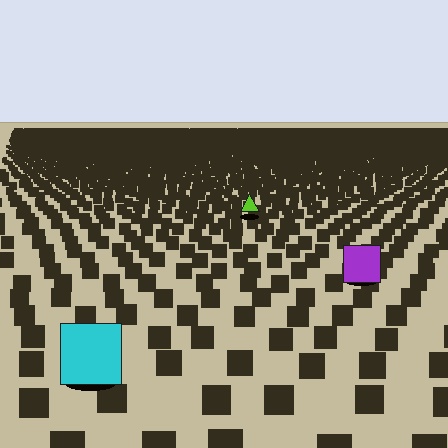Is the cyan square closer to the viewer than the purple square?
Yes. The cyan square is closer — you can tell from the texture gradient: the ground texture is coarser near it.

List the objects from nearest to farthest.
From nearest to farthest: the cyan square, the purple square, the lime triangle.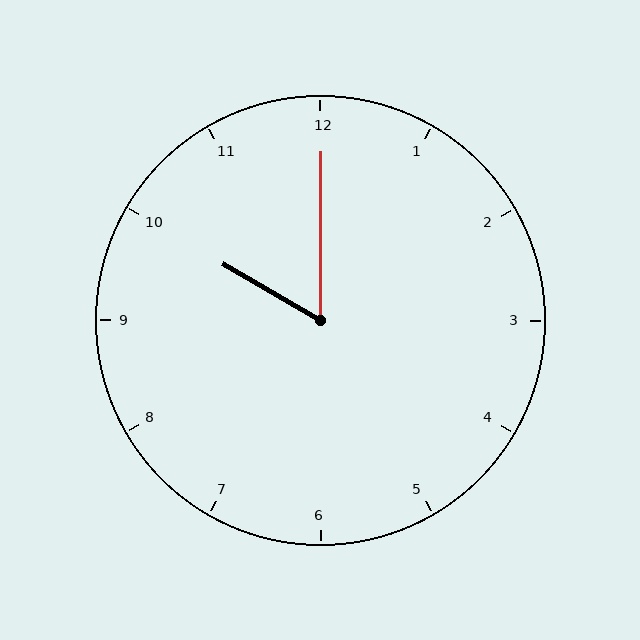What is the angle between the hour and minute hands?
Approximately 60 degrees.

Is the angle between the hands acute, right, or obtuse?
It is acute.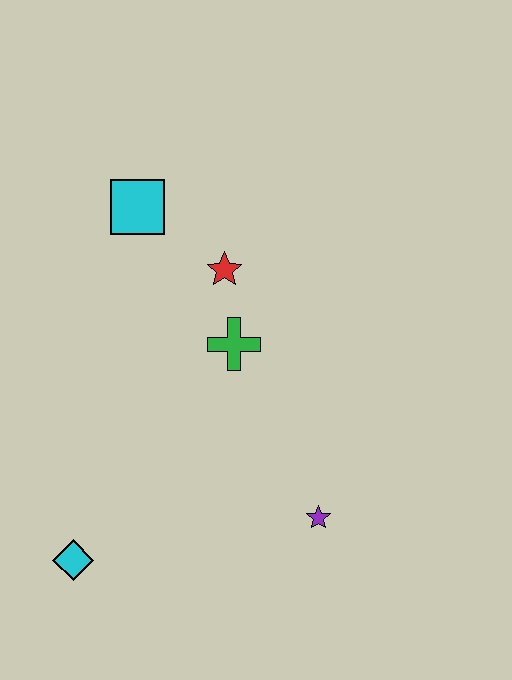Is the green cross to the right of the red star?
Yes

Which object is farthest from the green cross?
The cyan diamond is farthest from the green cross.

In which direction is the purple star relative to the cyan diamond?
The purple star is to the right of the cyan diamond.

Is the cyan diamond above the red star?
No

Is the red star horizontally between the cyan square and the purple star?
Yes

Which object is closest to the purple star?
The green cross is closest to the purple star.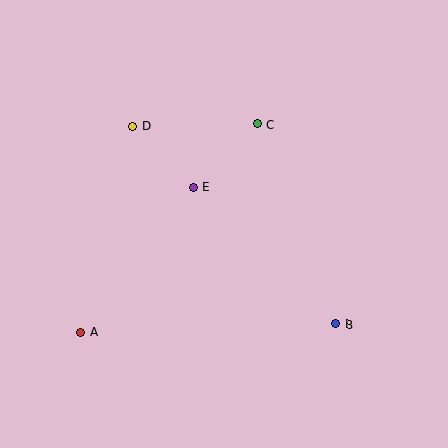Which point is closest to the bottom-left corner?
Point A is closest to the bottom-left corner.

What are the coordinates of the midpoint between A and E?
The midpoint between A and E is at (137, 260).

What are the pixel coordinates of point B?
Point B is at (336, 324).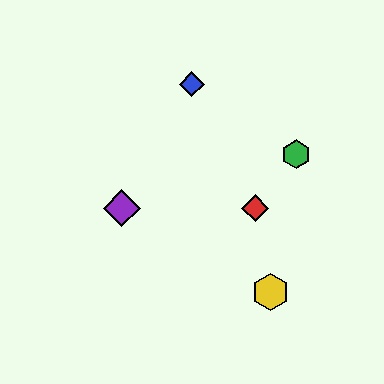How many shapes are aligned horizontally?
2 shapes (the red diamond, the purple diamond) are aligned horizontally.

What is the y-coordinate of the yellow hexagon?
The yellow hexagon is at y≈292.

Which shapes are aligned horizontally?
The red diamond, the purple diamond are aligned horizontally.